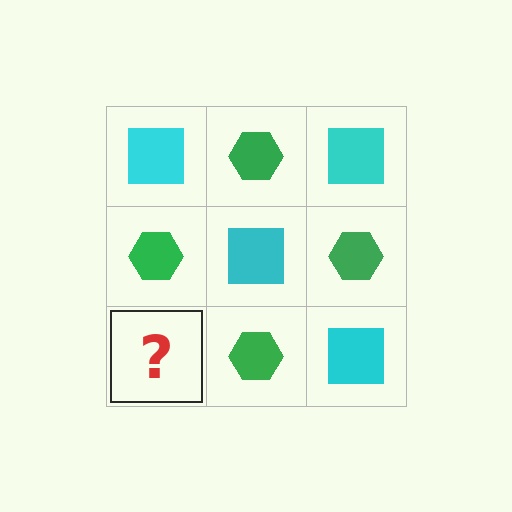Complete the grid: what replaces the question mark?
The question mark should be replaced with a cyan square.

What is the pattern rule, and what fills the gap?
The rule is that it alternates cyan square and green hexagon in a checkerboard pattern. The gap should be filled with a cyan square.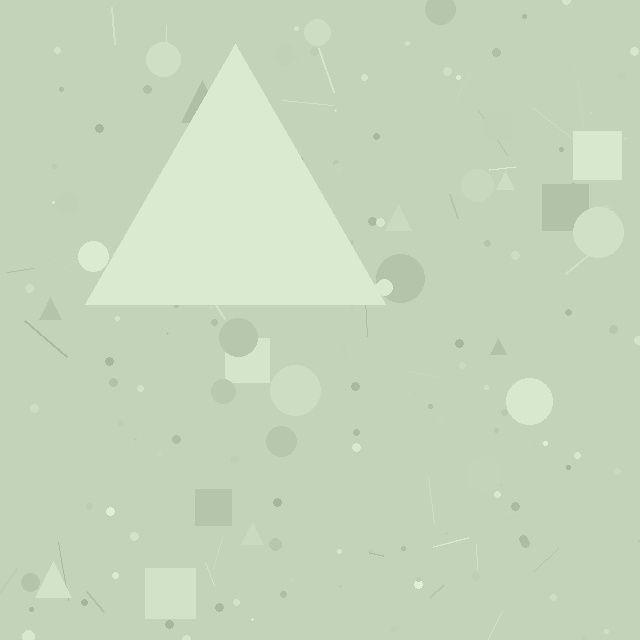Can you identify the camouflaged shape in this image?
The camouflaged shape is a triangle.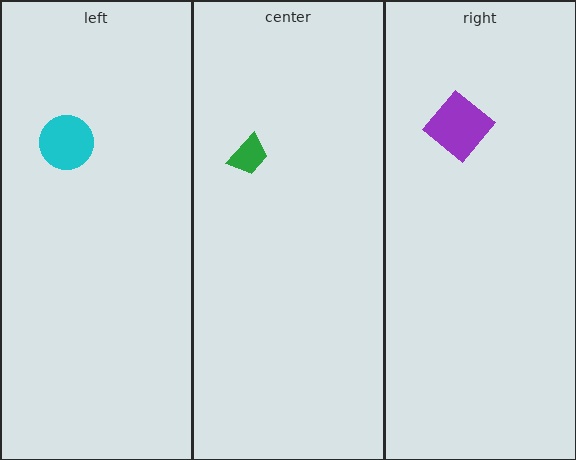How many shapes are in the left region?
1.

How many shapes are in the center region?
1.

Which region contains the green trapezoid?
The center region.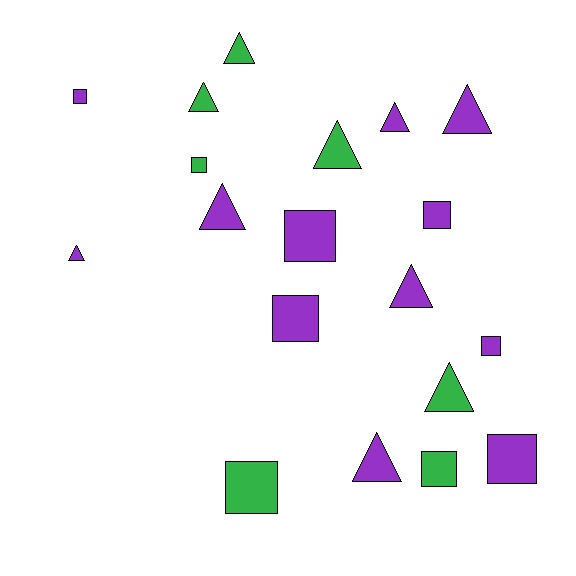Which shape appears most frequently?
Triangle, with 10 objects.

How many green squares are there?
There are 3 green squares.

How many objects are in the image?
There are 19 objects.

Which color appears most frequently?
Purple, with 12 objects.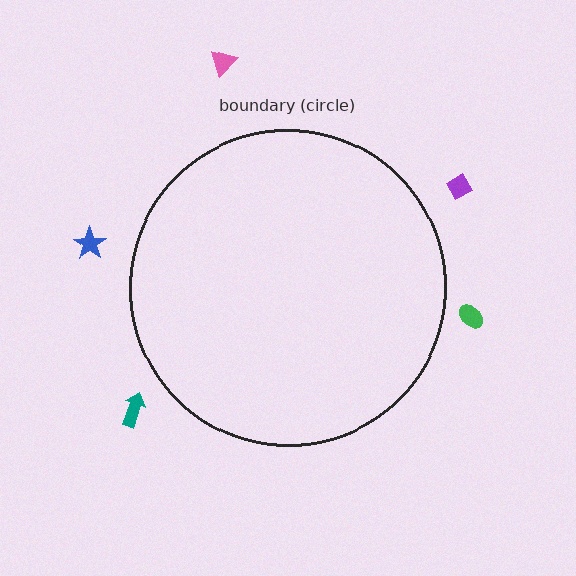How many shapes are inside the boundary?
0 inside, 5 outside.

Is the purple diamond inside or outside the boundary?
Outside.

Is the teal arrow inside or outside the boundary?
Outside.